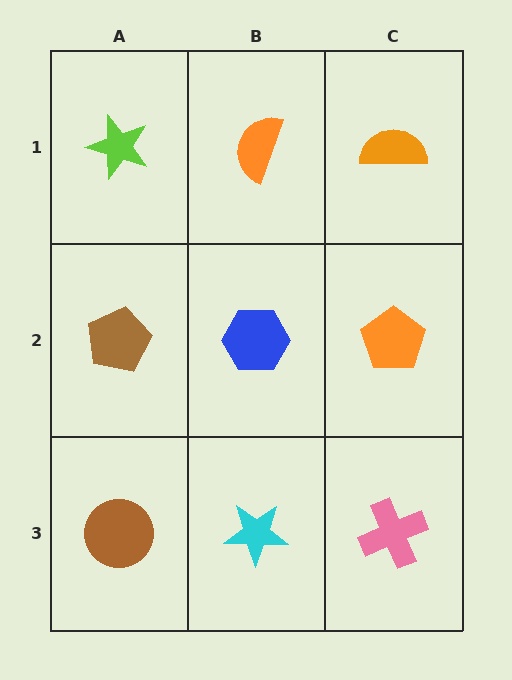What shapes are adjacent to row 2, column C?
An orange semicircle (row 1, column C), a pink cross (row 3, column C), a blue hexagon (row 2, column B).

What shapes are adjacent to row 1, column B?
A blue hexagon (row 2, column B), a lime star (row 1, column A), an orange semicircle (row 1, column C).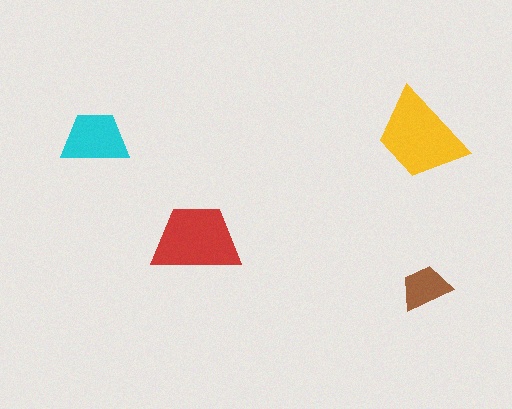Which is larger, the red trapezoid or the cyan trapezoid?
The red one.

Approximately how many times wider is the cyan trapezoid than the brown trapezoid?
About 1.5 times wider.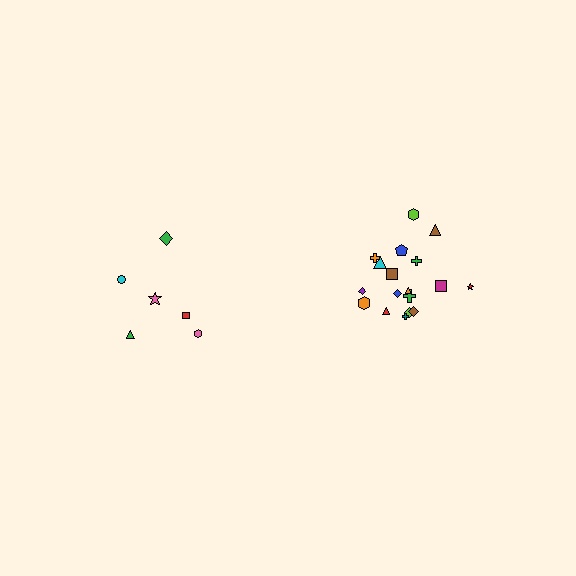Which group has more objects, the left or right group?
The right group.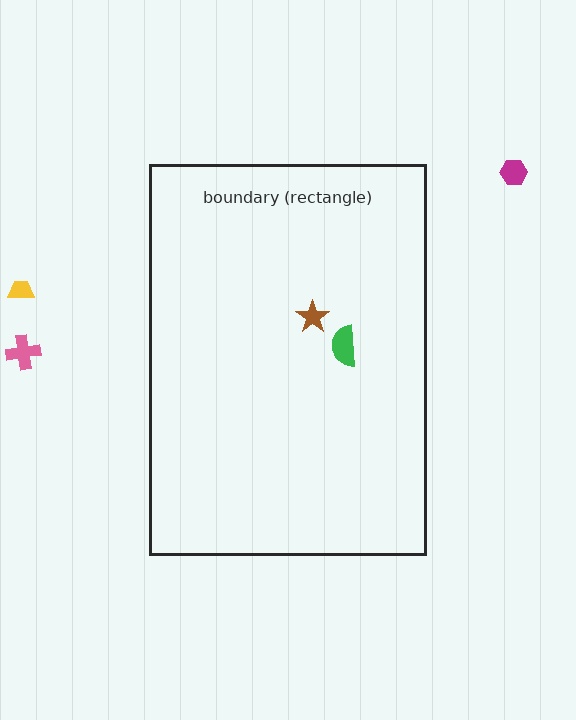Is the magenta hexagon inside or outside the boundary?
Outside.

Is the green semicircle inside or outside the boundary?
Inside.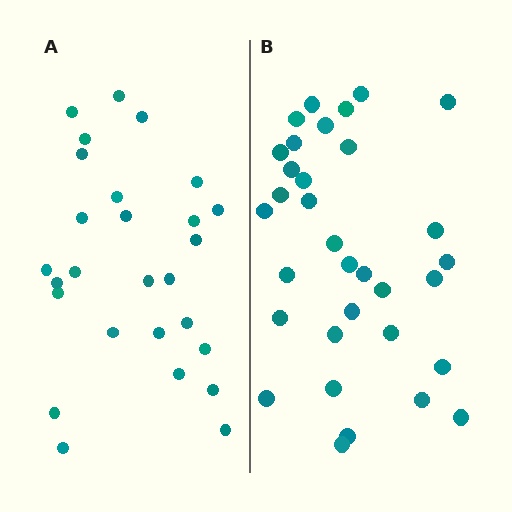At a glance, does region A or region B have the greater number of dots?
Region B (the right region) has more dots.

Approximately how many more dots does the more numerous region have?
Region B has about 6 more dots than region A.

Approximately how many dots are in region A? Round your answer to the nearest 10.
About 30 dots. (The exact count is 27, which rounds to 30.)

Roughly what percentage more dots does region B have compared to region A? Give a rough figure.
About 20% more.